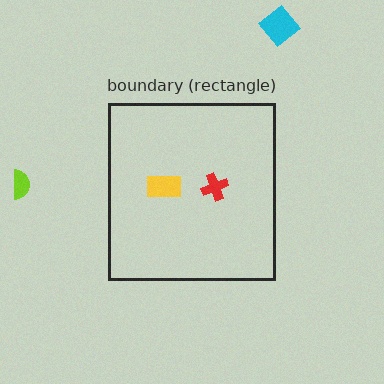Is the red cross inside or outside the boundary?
Inside.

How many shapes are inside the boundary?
2 inside, 2 outside.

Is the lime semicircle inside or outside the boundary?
Outside.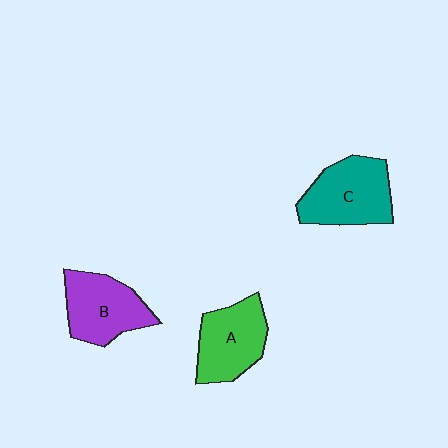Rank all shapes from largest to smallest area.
From largest to smallest: C (teal), B (purple), A (green).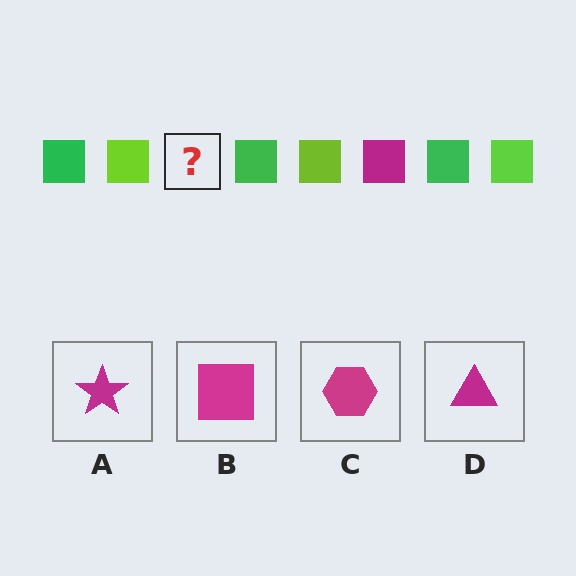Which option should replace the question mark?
Option B.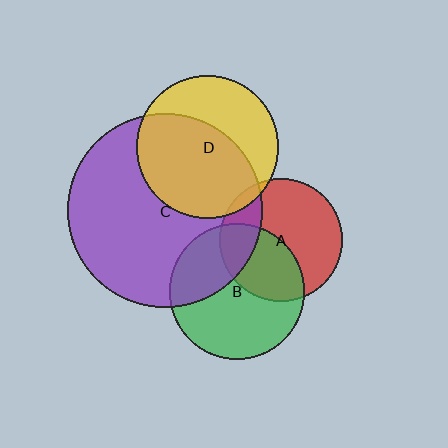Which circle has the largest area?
Circle C (purple).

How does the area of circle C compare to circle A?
Approximately 2.5 times.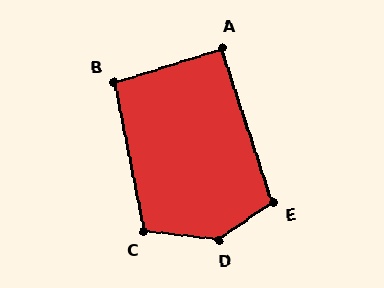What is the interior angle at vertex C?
Approximately 108 degrees (obtuse).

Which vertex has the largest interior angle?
D, at approximately 139 degrees.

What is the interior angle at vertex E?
Approximately 106 degrees (obtuse).